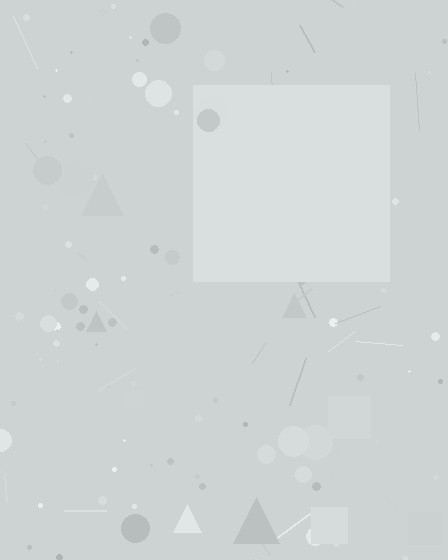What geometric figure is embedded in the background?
A square is embedded in the background.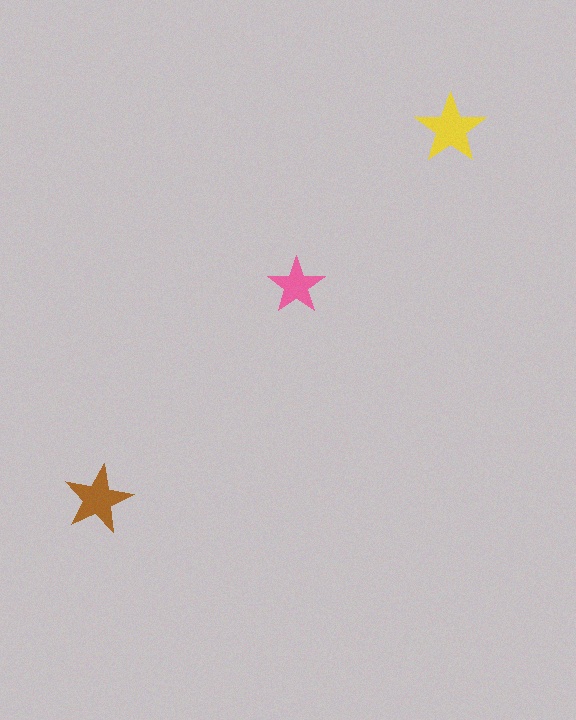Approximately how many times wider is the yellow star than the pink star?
About 1.5 times wider.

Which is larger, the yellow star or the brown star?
The yellow one.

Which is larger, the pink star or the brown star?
The brown one.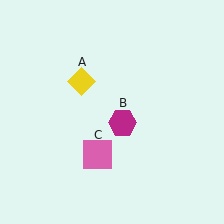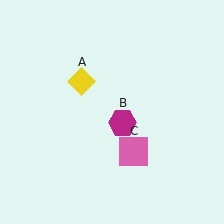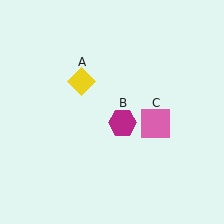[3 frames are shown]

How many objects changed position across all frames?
1 object changed position: pink square (object C).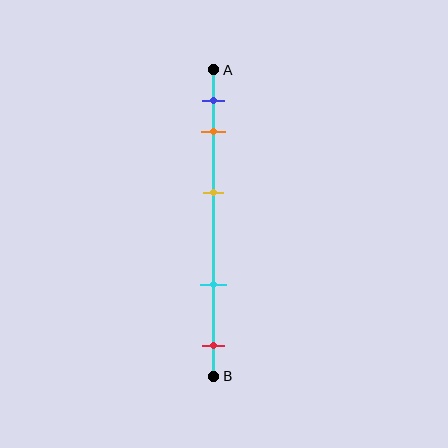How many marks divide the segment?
There are 5 marks dividing the segment.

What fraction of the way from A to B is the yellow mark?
The yellow mark is approximately 40% (0.4) of the way from A to B.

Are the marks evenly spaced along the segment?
No, the marks are not evenly spaced.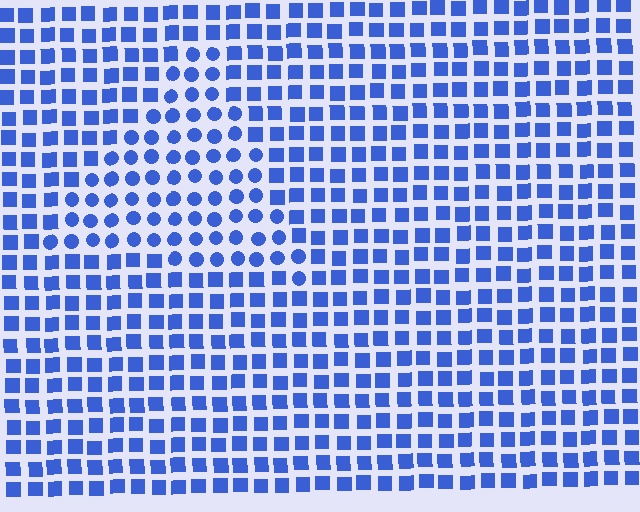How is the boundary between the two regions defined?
The boundary is defined by a change in element shape: circles inside vs. squares outside. All elements share the same color and spacing.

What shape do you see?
I see a triangle.